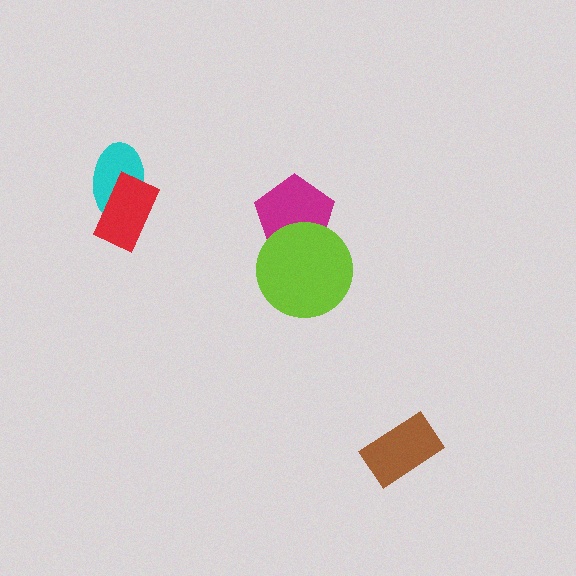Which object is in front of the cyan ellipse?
The red rectangle is in front of the cyan ellipse.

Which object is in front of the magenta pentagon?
The lime circle is in front of the magenta pentagon.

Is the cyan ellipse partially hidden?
Yes, it is partially covered by another shape.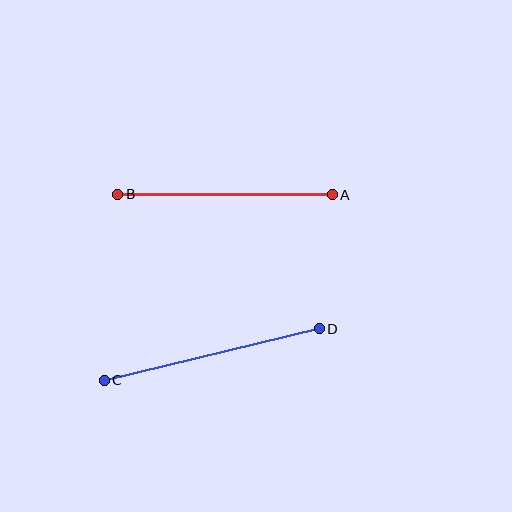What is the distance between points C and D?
The distance is approximately 221 pixels.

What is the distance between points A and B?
The distance is approximately 214 pixels.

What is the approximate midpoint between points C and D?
The midpoint is at approximately (212, 354) pixels.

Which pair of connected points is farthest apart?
Points C and D are farthest apart.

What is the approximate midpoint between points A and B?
The midpoint is at approximately (225, 194) pixels.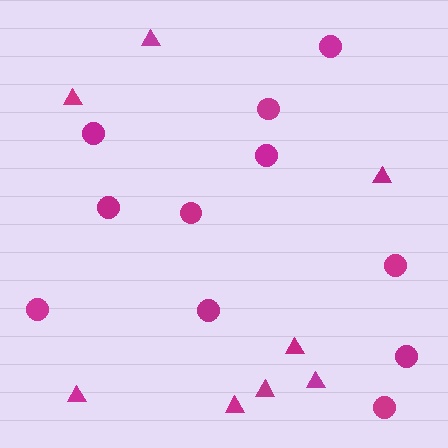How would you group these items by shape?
There are 2 groups: one group of circles (11) and one group of triangles (8).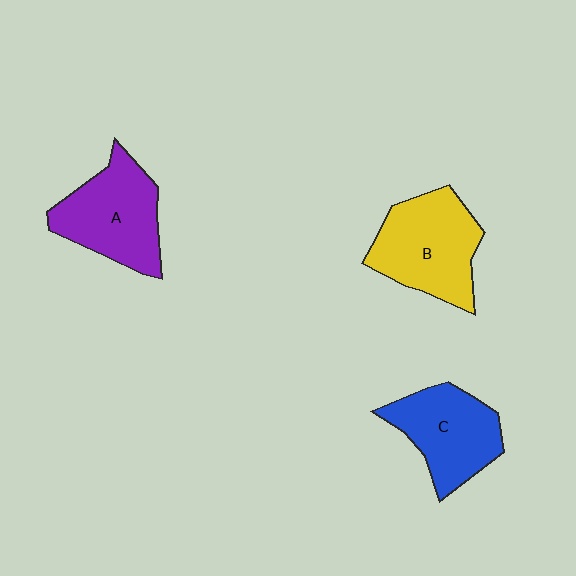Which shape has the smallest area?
Shape C (blue).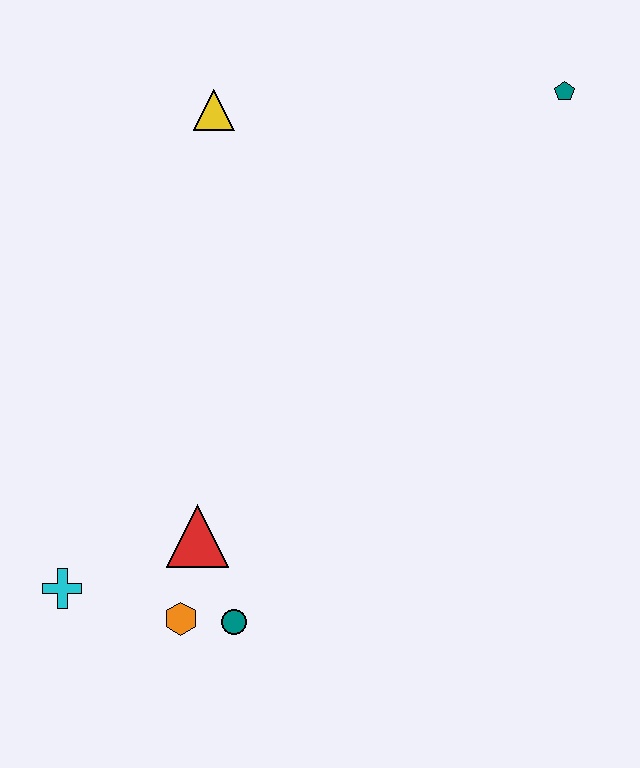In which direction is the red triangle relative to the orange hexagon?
The red triangle is above the orange hexagon.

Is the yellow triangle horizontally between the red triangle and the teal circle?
Yes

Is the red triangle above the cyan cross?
Yes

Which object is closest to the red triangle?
The orange hexagon is closest to the red triangle.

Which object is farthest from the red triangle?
The teal pentagon is farthest from the red triangle.